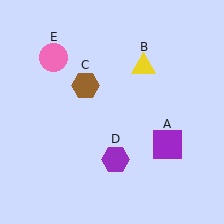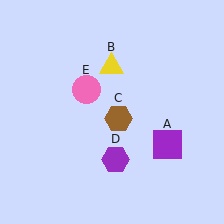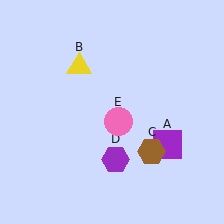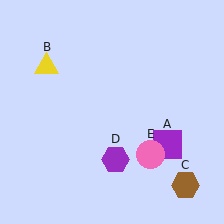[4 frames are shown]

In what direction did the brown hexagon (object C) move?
The brown hexagon (object C) moved down and to the right.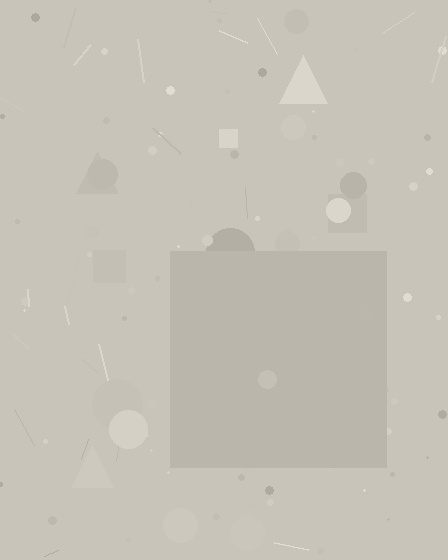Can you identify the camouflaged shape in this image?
The camouflaged shape is a square.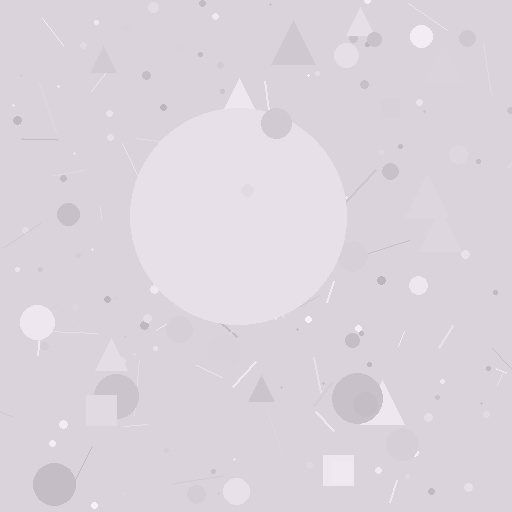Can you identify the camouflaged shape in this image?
The camouflaged shape is a circle.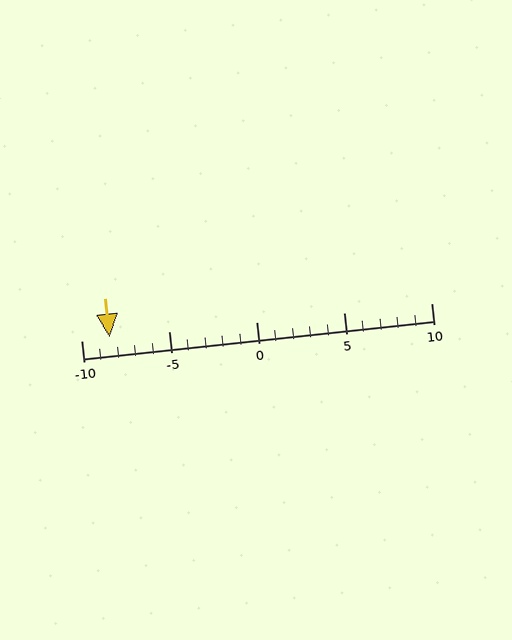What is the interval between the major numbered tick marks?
The major tick marks are spaced 5 units apart.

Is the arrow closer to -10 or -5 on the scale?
The arrow is closer to -10.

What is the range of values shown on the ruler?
The ruler shows values from -10 to 10.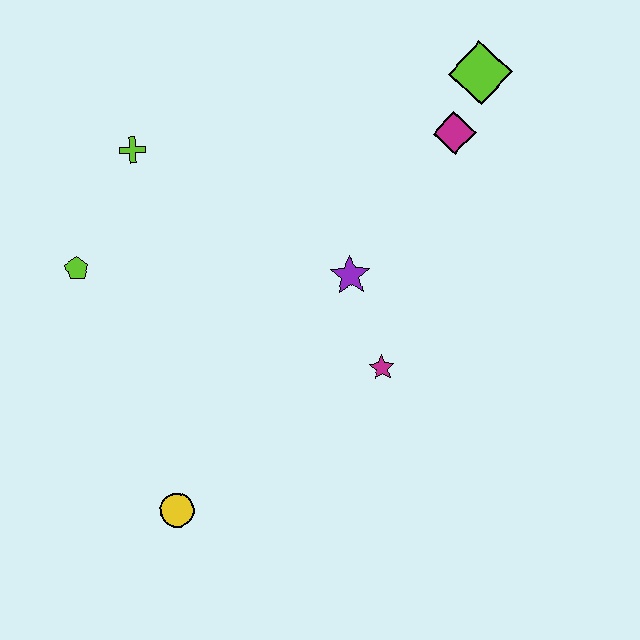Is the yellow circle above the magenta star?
No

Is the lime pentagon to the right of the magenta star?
No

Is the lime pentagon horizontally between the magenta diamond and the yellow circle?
No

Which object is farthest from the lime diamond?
The yellow circle is farthest from the lime diamond.